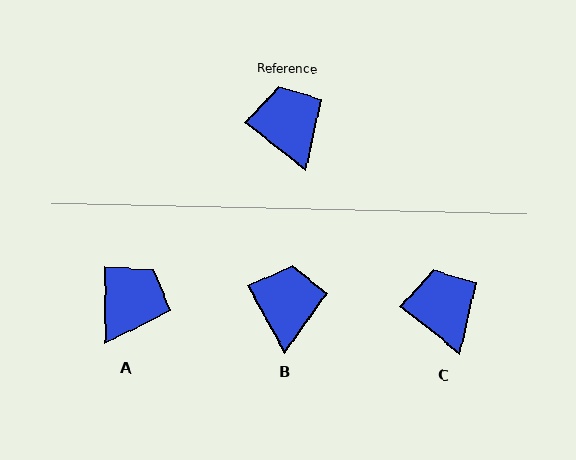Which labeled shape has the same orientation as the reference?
C.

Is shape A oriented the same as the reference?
No, it is off by about 51 degrees.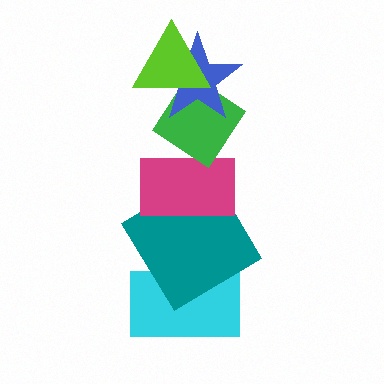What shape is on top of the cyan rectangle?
The teal diamond is on top of the cyan rectangle.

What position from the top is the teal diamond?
The teal diamond is 5th from the top.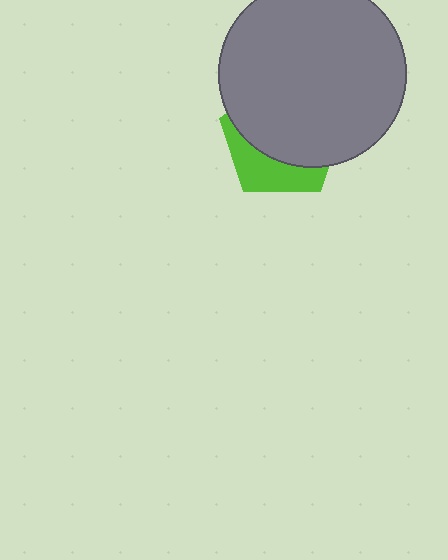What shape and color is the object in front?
The object in front is a gray circle.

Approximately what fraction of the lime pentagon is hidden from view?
Roughly 68% of the lime pentagon is hidden behind the gray circle.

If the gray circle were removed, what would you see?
You would see the complete lime pentagon.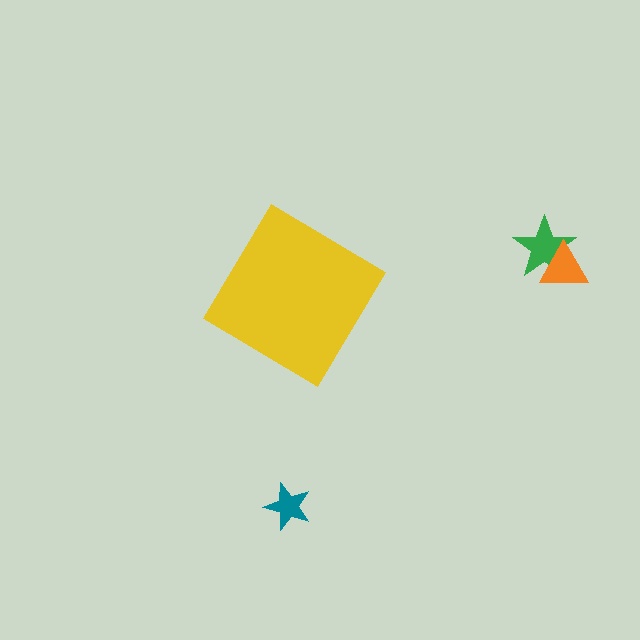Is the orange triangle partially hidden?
No, the orange triangle is fully visible.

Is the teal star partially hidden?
No, the teal star is fully visible.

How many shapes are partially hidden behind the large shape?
0 shapes are partially hidden.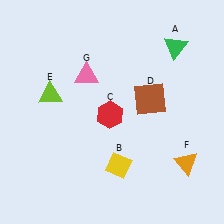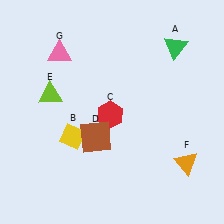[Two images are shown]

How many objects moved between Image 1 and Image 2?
3 objects moved between the two images.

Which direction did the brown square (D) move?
The brown square (D) moved left.